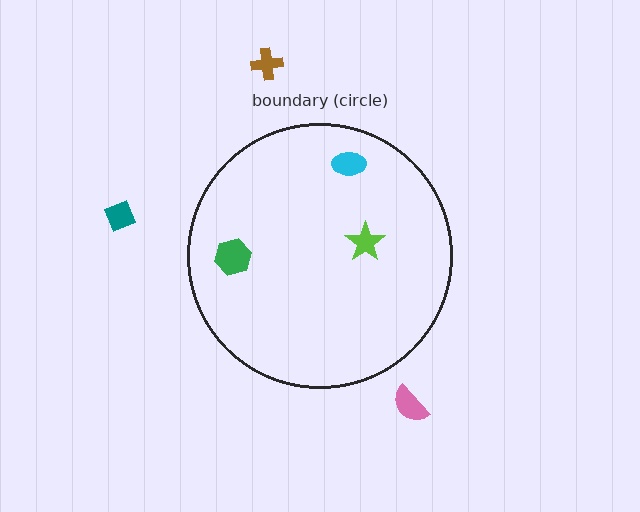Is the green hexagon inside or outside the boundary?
Inside.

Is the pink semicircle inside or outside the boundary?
Outside.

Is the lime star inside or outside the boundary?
Inside.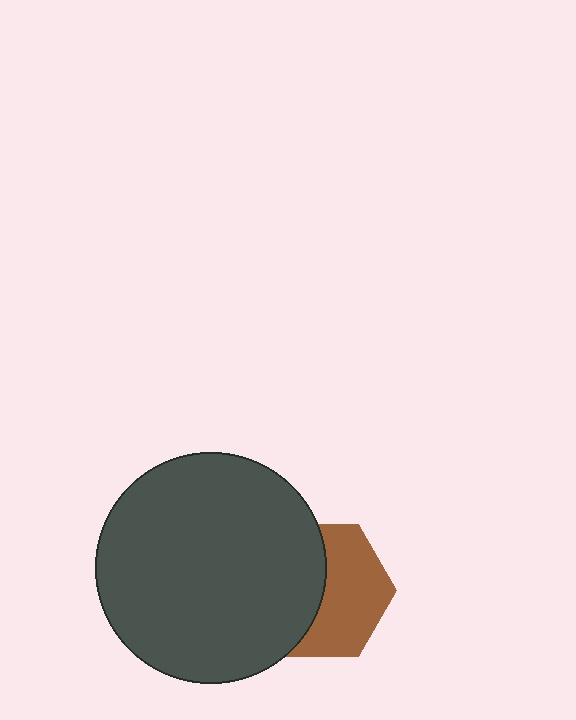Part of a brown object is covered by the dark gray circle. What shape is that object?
It is a hexagon.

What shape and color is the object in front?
The object in front is a dark gray circle.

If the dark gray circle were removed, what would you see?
You would see the complete brown hexagon.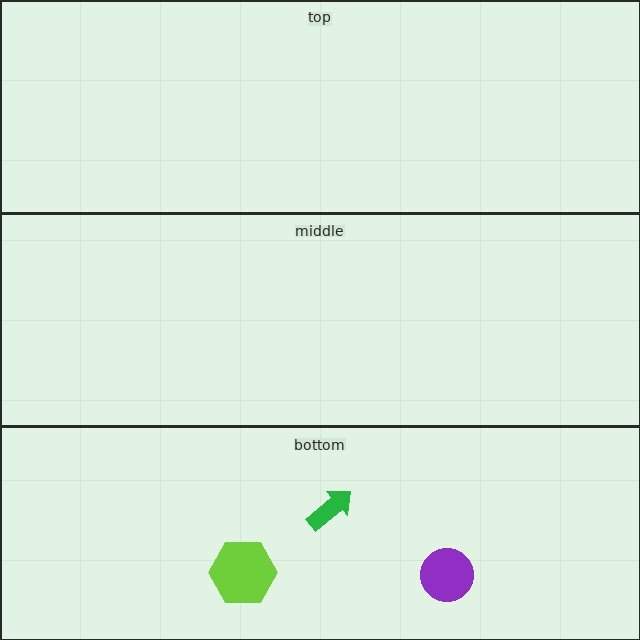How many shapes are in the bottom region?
3.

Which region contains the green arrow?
The bottom region.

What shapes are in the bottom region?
The purple circle, the lime hexagon, the green arrow.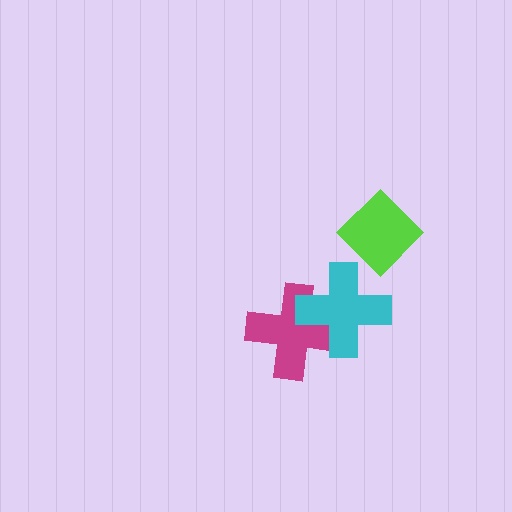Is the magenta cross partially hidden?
Yes, it is partially covered by another shape.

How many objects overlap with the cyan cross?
1 object overlaps with the cyan cross.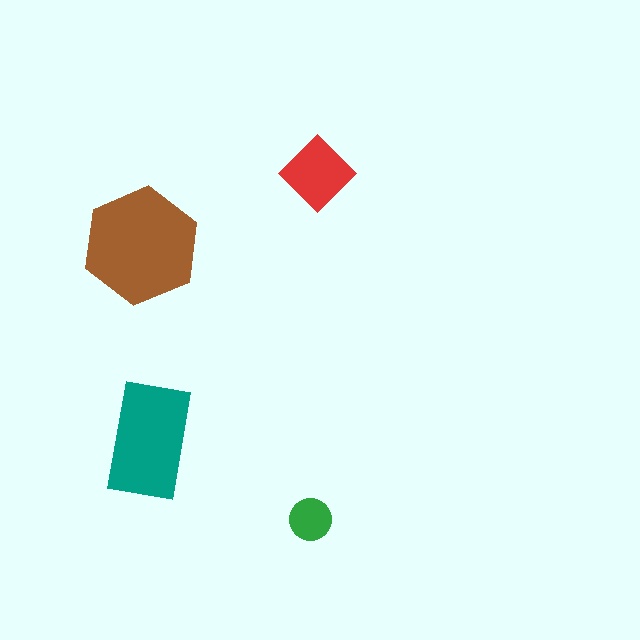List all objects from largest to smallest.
The brown hexagon, the teal rectangle, the red diamond, the green circle.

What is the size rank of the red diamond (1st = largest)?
3rd.